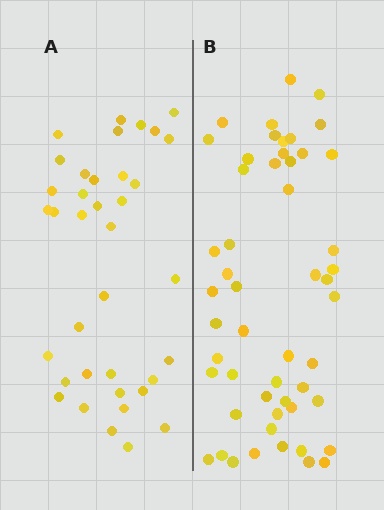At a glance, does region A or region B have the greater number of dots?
Region B (the right region) has more dots.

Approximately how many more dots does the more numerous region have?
Region B has approximately 15 more dots than region A.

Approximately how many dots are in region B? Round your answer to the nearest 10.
About 50 dots. (The exact count is 52, which rounds to 50.)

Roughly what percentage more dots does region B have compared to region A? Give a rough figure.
About 40% more.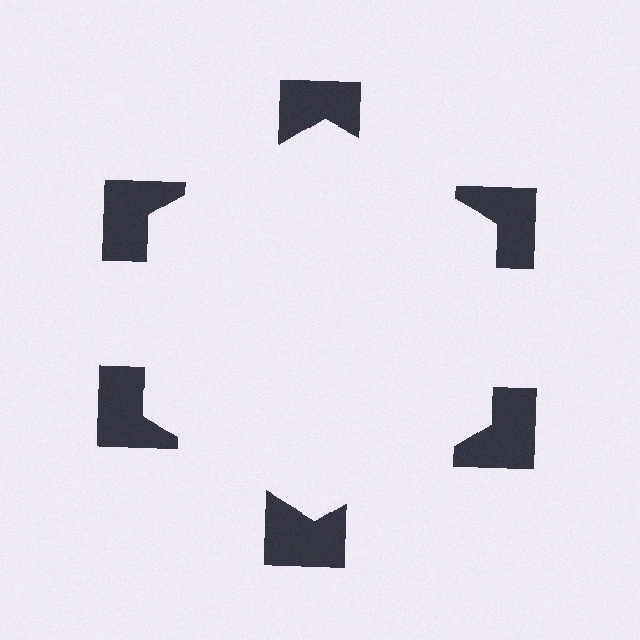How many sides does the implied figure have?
6 sides.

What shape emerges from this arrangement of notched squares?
An illusory hexagon — its edges are inferred from the aligned wedge cuts in the notched squares, not physically drawn.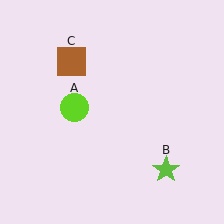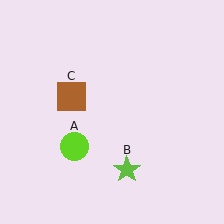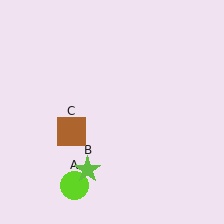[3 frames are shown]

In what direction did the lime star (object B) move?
The lime star (object B) moved left.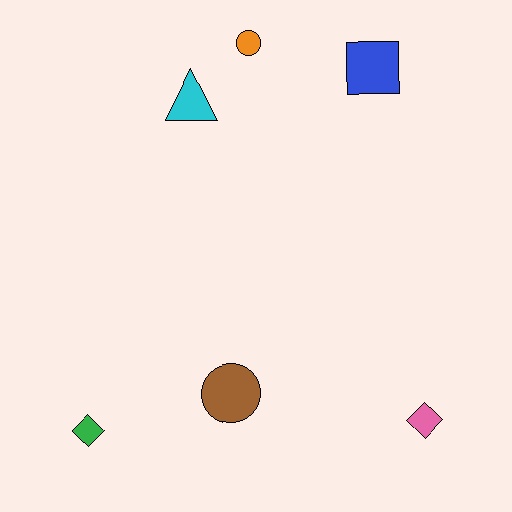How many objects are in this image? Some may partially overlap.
There are 6 objects.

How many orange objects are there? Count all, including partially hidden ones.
There is 1 orange object.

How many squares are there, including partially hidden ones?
There is 1 square.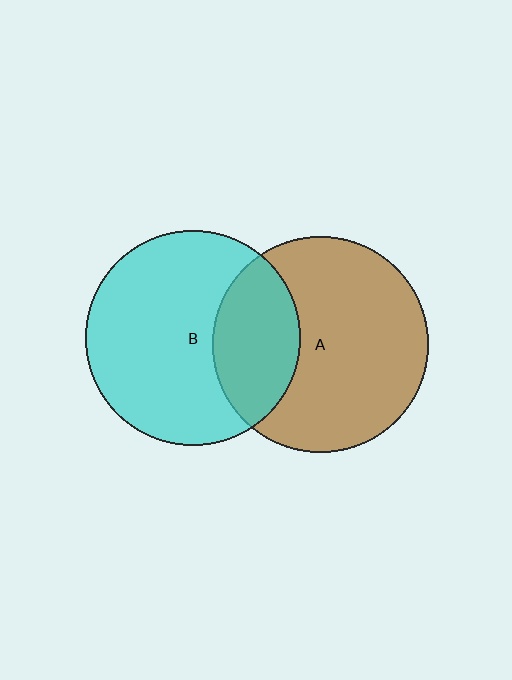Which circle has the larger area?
Circle A (brown).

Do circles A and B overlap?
Yes.